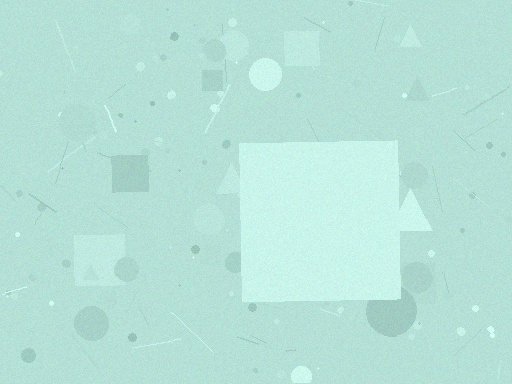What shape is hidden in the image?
A square is hidden in the image.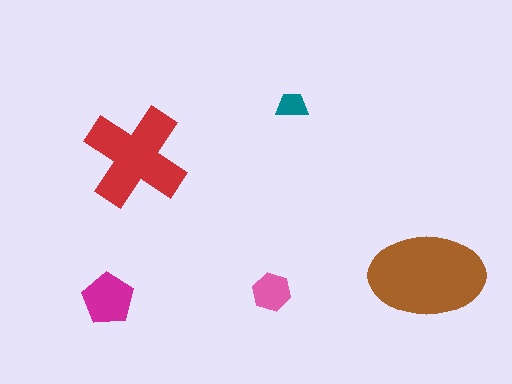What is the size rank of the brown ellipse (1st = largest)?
1st.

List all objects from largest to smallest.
The brown ellipse, the red cross, the magenta pentagon, the pink hexagon, the teal trapezoid.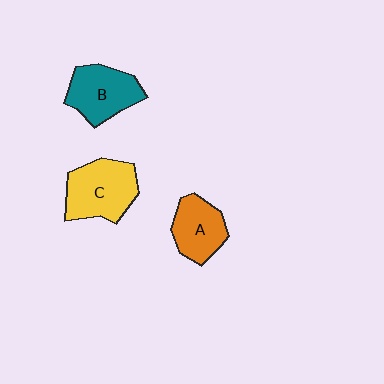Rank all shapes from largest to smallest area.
From largest to smallest: C (yellow), B (teal), A (orange).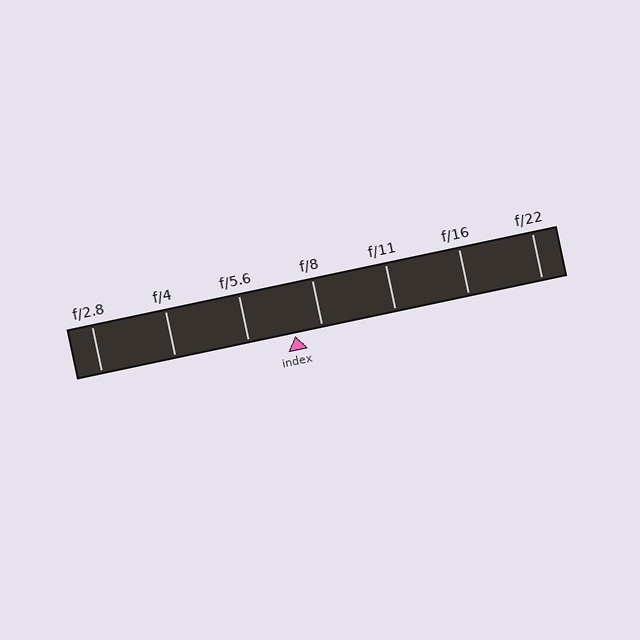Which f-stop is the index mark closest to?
The index mark is closest to f/8.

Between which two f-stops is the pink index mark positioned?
The index mark is between f/5.6 and f/8.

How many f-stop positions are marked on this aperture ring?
There are 7 f-stop positions marked.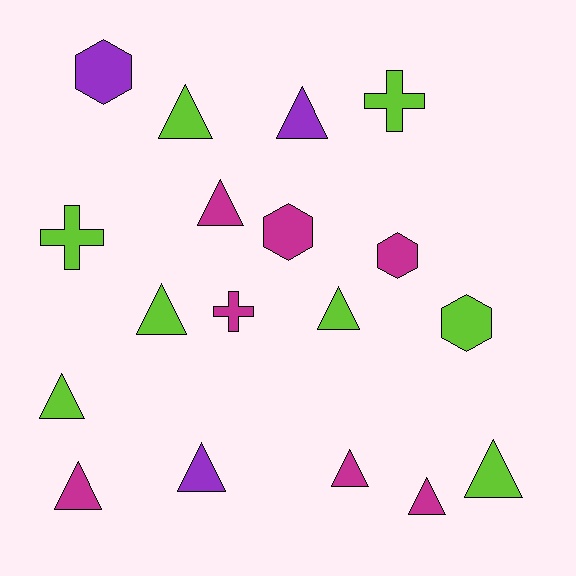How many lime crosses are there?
There are 2 lime crosses.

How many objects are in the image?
There are 18 objects.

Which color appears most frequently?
Lime, with 8 objects.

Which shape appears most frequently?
Triangle, with 11 objects.